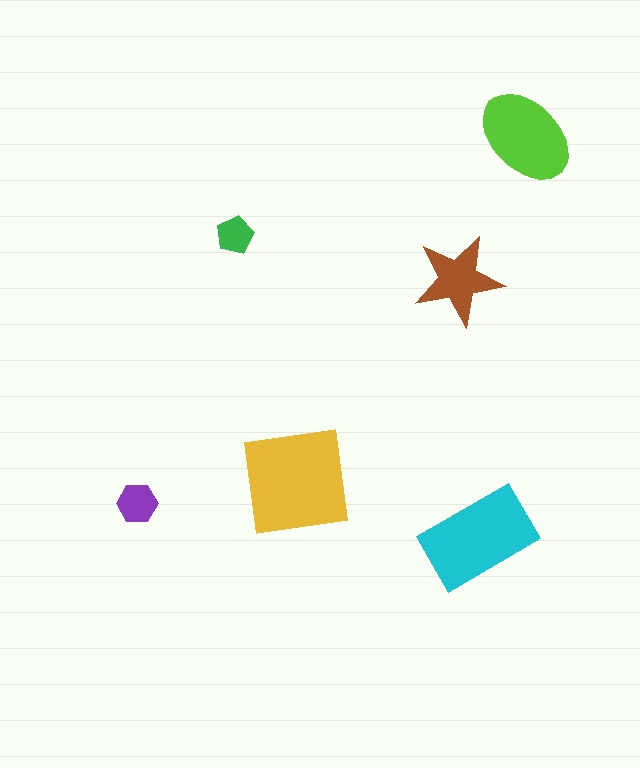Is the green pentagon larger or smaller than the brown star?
Smaller.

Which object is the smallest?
The green pentagon.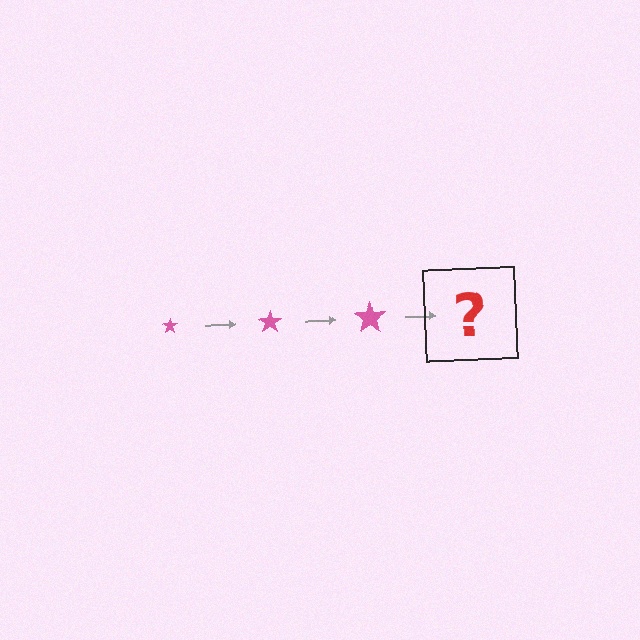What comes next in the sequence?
The next element should be a pink star, larger than the previous one.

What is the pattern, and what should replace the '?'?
The pattern is that the star gets progressively larger each step. The '?' should be a pink star, larger than the previous one.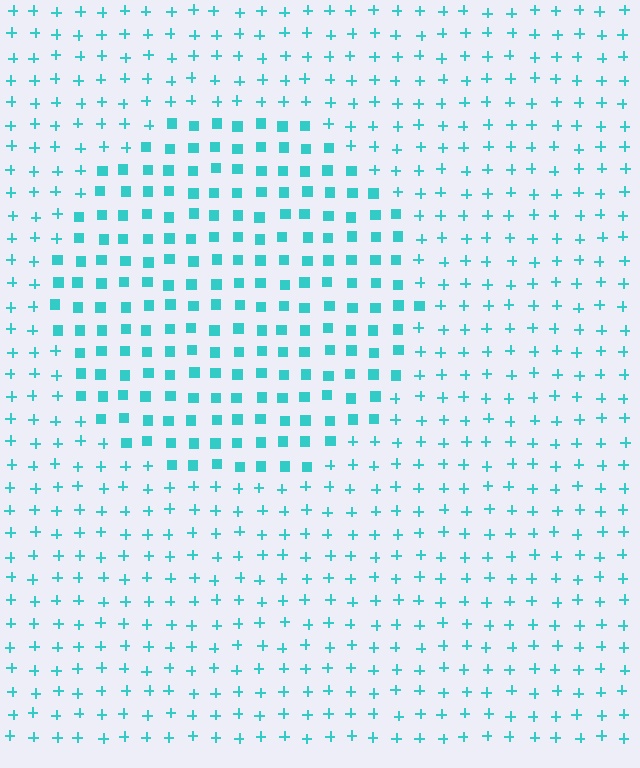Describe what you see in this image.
The image is filled with small cyan elements arranged in a uniform grid. A circle-shaped region contains squares, while the surrounding area contains plus signs. The boundary is defined purely by the change in element shape.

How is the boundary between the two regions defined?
The boundary is defined by a change in element shape: squares inside vs. plus signs outside. All elements share the same color and spacing.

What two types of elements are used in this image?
The image uses squares inside the circle region and plus signs outside it.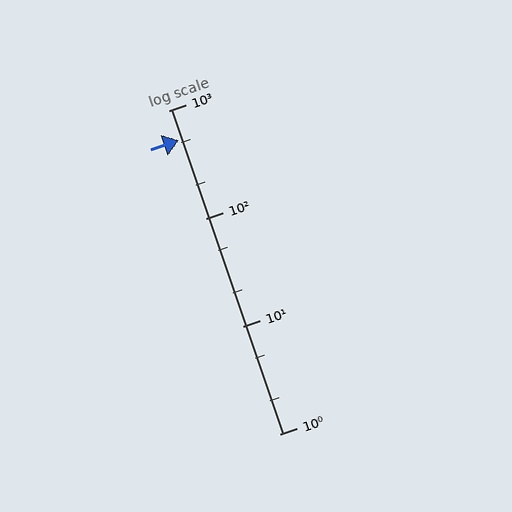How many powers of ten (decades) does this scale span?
The scale spans 3 decades, from 1 to 1000.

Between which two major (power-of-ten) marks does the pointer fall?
The pointer is between 100 and 1000.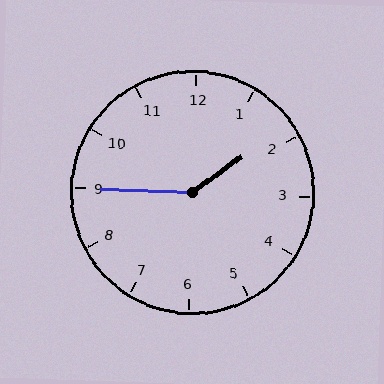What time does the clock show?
1:45.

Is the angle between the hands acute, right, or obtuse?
It is obtuse.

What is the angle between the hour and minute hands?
Approximately 142 degrees.